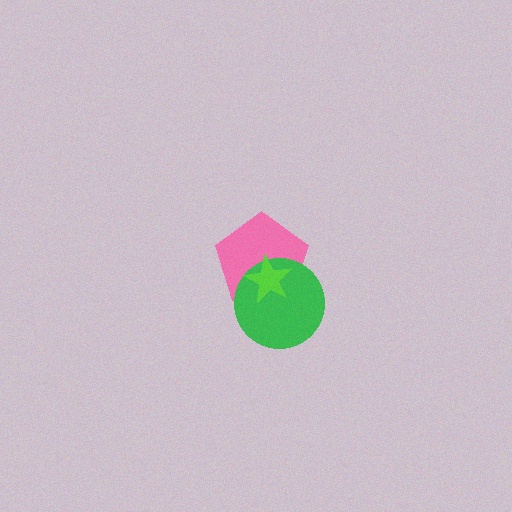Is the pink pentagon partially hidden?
Yes, it is partially covered by another shape.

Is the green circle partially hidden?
Yes, it is partially covered by another shape.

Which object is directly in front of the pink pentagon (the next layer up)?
The green circle is directly in front of the pink pentagon.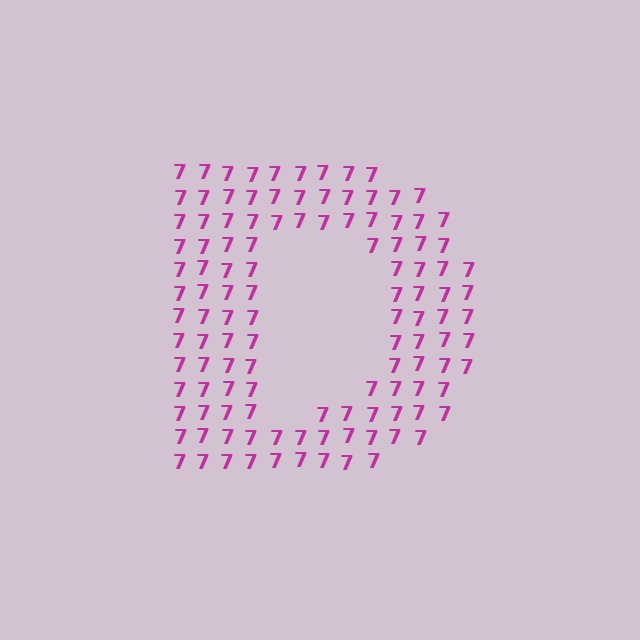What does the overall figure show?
The overall figure shows the letter D.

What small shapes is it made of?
It is made of small digit 7's.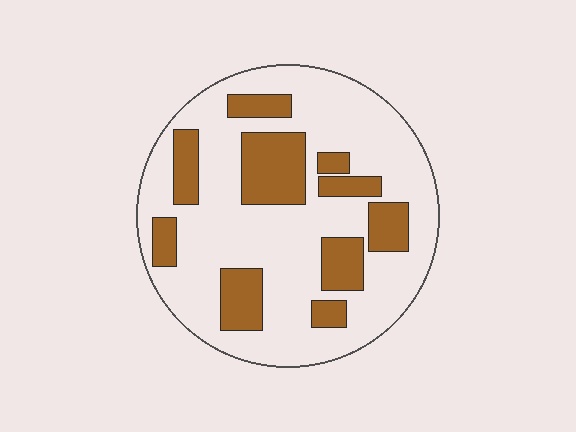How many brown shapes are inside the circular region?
10.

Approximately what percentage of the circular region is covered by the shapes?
Approximately 25%.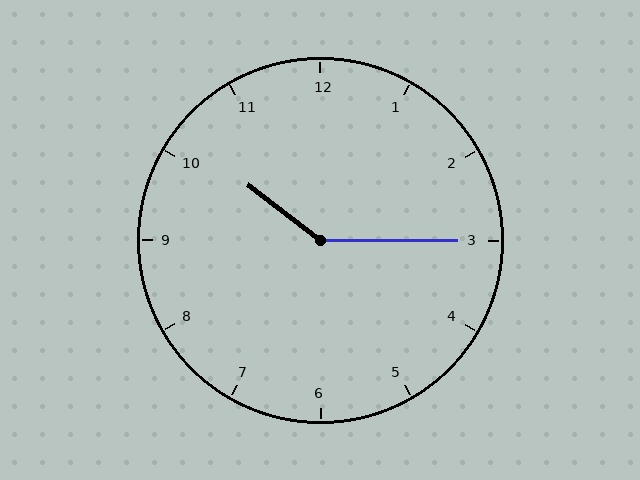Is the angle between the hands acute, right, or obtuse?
It is obtuse.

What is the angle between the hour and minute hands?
Approximately 142 degrees.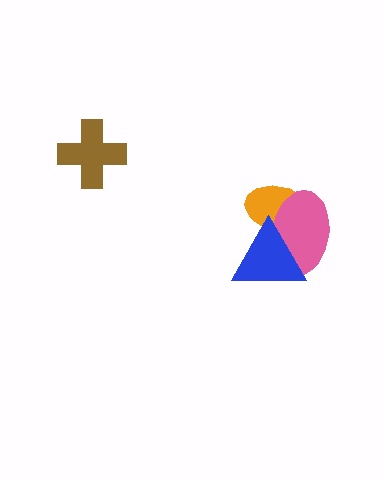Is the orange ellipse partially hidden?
Yes, it is partially covered by another shape.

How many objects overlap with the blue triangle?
2 objects overlap with the blue triangle.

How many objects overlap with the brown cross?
0 objects overlap with the brown cross.